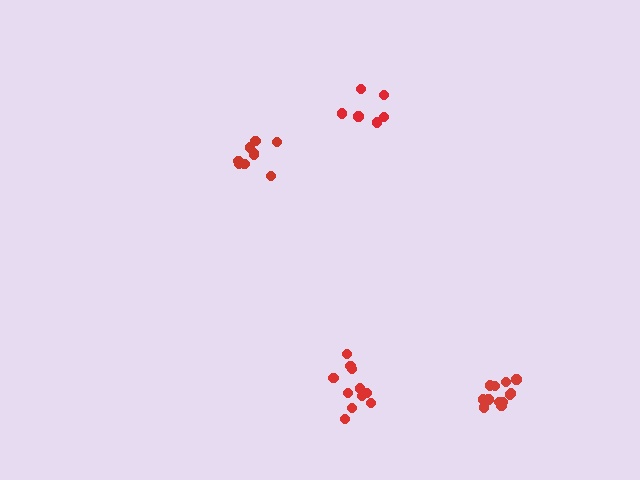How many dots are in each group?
Group 1: 6 dots, Group 2: 12 dots, Group 3: 9 dots, Group 4: 11 dots (38 total).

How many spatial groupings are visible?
There are 4 spatial groupings.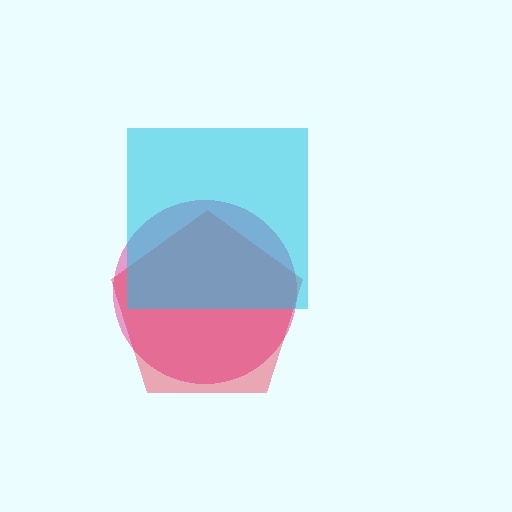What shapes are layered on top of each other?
The layered shapes are: a pink circle, a red pentagon, a cyan square.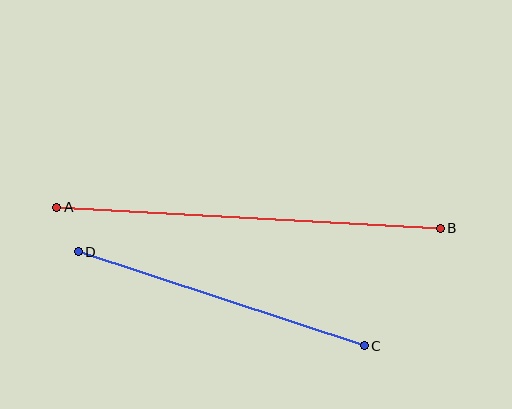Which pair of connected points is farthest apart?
Points A and B are farthest apart.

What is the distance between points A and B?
The distance is approximately 384 pixels.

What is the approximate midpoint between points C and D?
The midpoint is at approximately (221, 299) pixels.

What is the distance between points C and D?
The distance is approximately 301 pixels.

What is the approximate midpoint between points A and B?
The midpoint is at approximately (248, 218) pixels.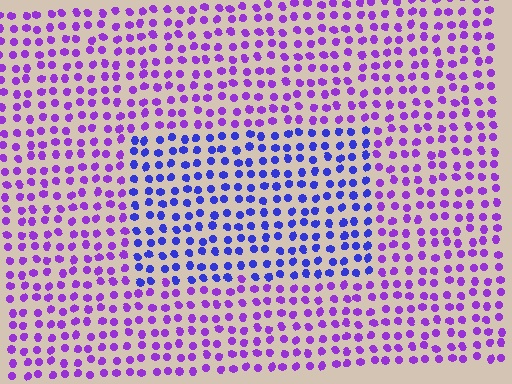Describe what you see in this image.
The image is filled with small purple elements in a uniform arrangement. A rectangle-shaped region is visible where the elements are tinted to a slightly different hue, forming a subtle color boundary.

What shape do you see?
I see a rectangle.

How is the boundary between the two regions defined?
The boundary is defined purely by a slight shift in hue (about 39 degrees). Spacing, size, and orientation are identical on both sides.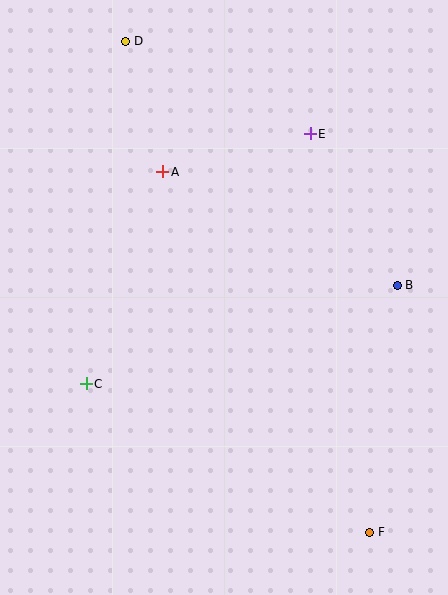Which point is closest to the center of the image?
Point A at (163, 172) is closest to the center.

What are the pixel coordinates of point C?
Point C is at (86, 384).